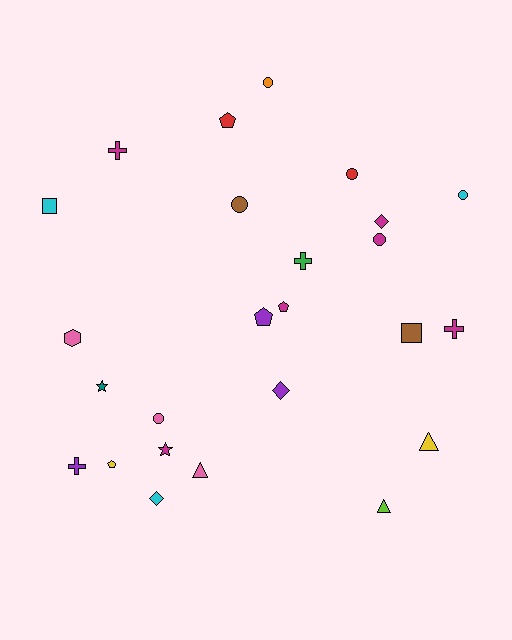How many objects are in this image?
There are 25 objects.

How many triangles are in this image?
There are 3 triangles.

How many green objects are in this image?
There is 1 green object.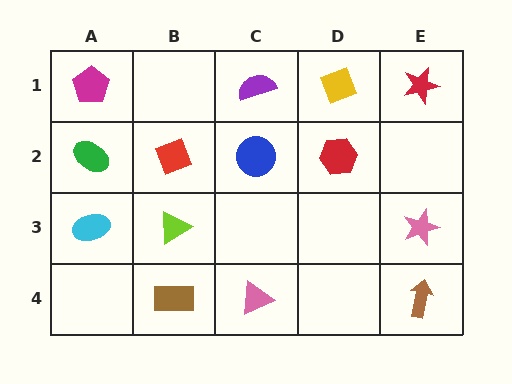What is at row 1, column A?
A magenta pentagon.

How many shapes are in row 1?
4 shapes.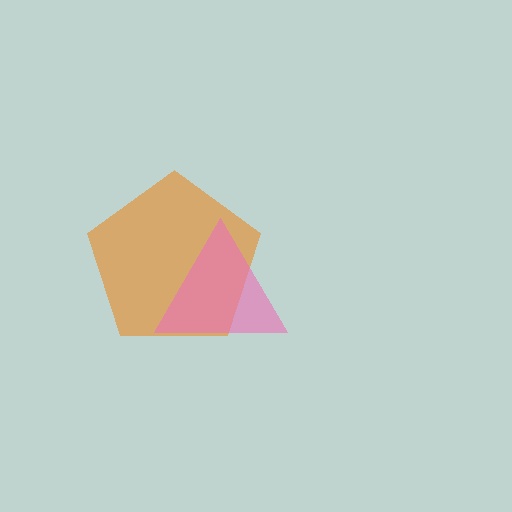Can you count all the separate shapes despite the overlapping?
Yes, there are 2 separate shapes.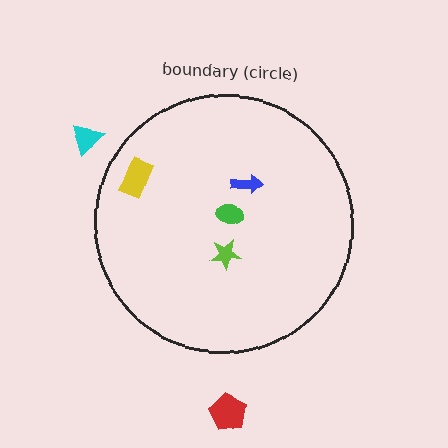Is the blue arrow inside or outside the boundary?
Inside.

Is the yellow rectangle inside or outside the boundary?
Inside.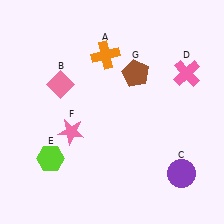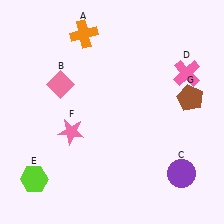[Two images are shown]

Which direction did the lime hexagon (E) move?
The lime hexagon (E) moved down.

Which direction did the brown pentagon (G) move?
The brown pentagon (G) moved right.